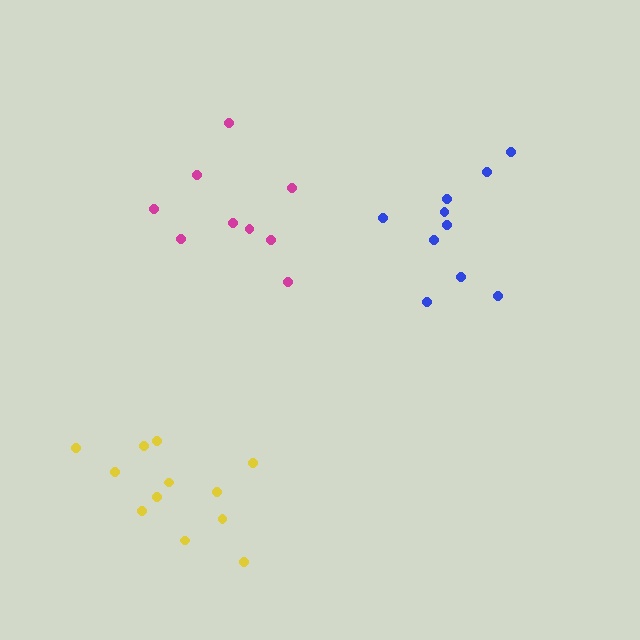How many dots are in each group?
Group 1: 9 dots, Group 2: 12 dots, Group 3: 10 dots (31 total).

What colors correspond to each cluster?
The clusters are colored: magenta, yellow, blue.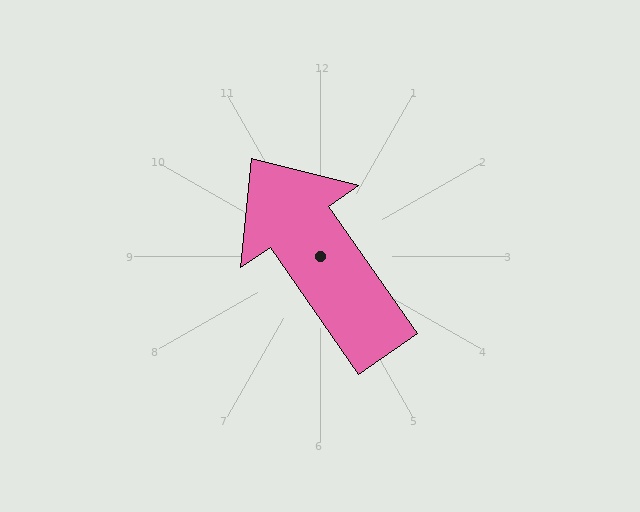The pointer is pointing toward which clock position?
Roughly 11 o'clock.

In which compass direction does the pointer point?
Northwest.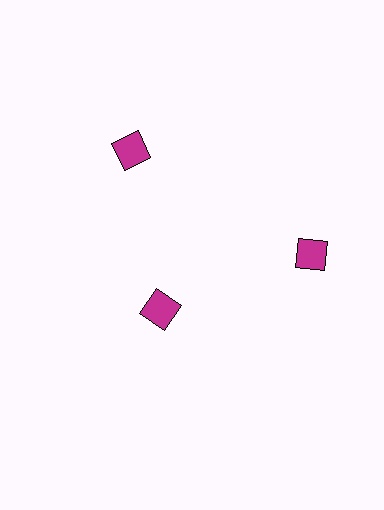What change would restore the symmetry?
The symmetry would be restored by moving it outward, back onto the ring so that all 3 diamonds sit at equal angles and equal distance from the center.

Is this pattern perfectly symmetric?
No. The 3 magenta diamonds are arranged in a ring, but one element near the 7 o'clock position is pulled inward toward the center, breaking the 3-fold rotational symmetry.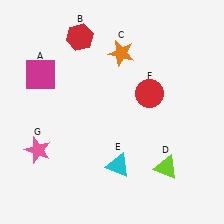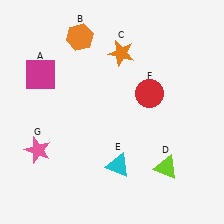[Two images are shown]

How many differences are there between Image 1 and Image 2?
There is 1 difference between the two images.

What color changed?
The hexagon (B) changed from red in Image 1 to orange in Image 2.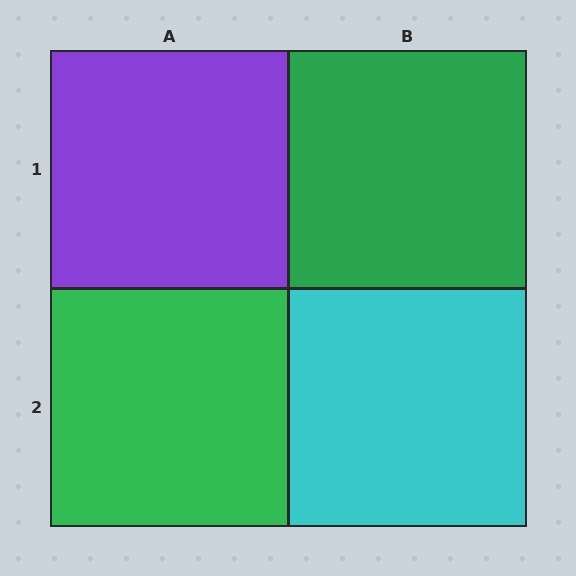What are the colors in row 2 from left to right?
Green, cyan.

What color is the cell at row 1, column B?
Green.